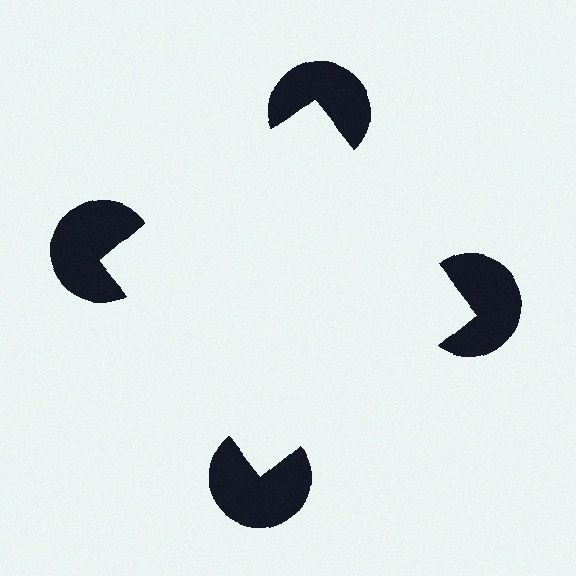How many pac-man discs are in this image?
There are 4 — one at each vertex of the illusory square.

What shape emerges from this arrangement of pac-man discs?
An illusory square — its edges are inferred from the aligned wedge cuts in the pac-man discs, not physically drawn.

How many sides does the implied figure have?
4 sides.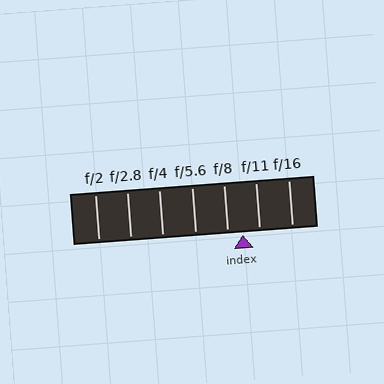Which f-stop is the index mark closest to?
The index mark is closest to f/8.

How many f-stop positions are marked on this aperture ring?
There are 7 f-stop positions marked.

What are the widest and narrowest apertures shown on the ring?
The widest aperture shown is f/2 and the narrowest is f/16.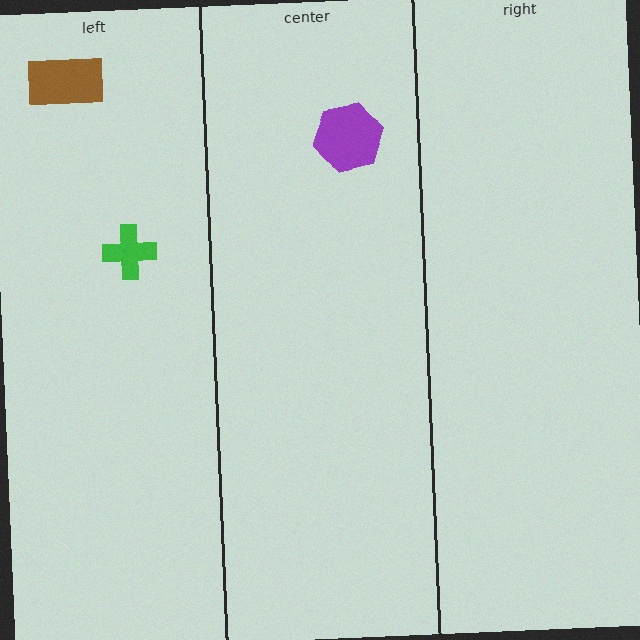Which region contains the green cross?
The left region.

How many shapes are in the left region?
2.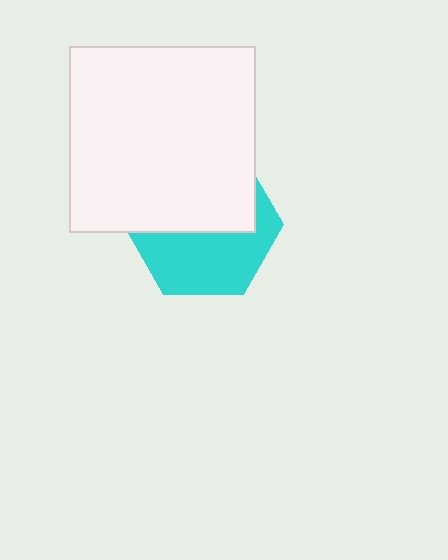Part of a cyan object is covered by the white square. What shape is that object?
It is a hexagon.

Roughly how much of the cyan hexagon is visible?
About half of it is visible (roughly 48%).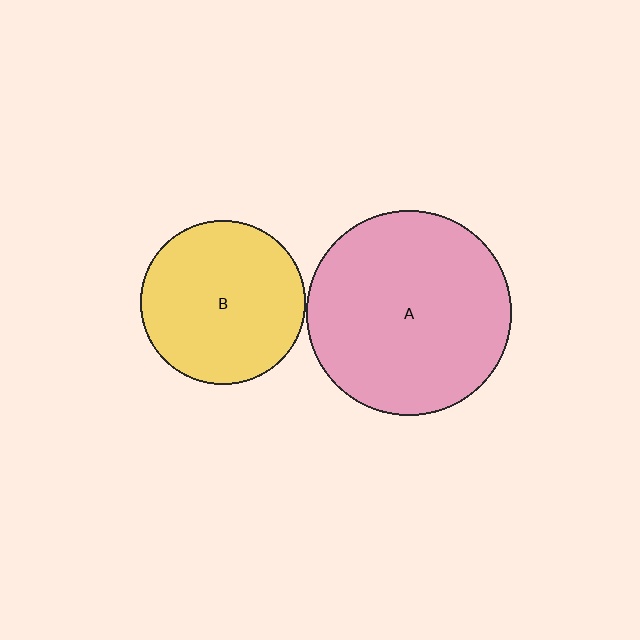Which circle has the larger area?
Circle A (pink).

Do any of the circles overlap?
No, none of the circles overlap.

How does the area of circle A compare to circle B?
Approximately 1.5 times.